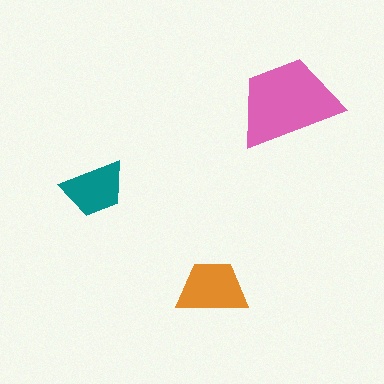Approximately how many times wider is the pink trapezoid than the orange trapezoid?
About 1.5 times wider.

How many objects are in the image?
There are 3 objects in the image.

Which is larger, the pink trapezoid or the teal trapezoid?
The pink one.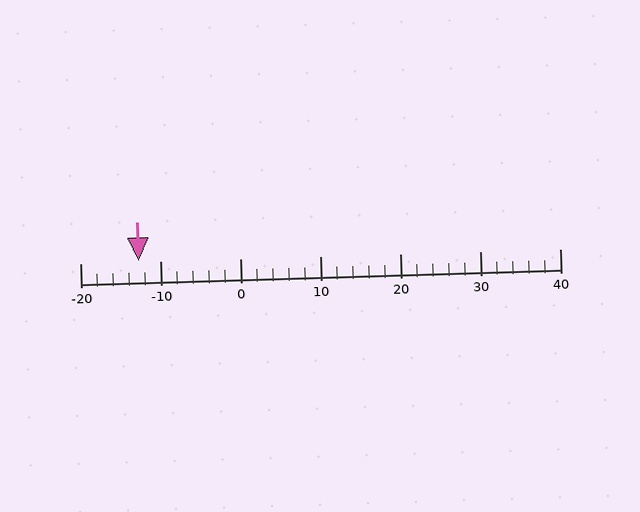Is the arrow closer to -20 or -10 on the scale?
The arrow is closer to -10.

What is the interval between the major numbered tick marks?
The major tick marks are spaced 10 units apart.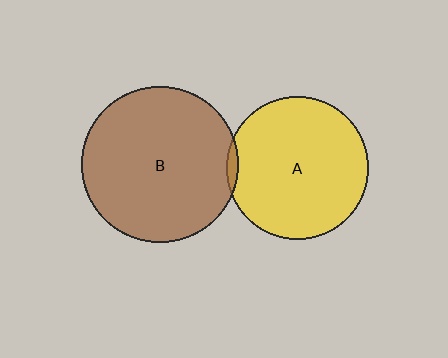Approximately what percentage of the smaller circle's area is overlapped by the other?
Approximately 5%.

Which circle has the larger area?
Circle B (brown).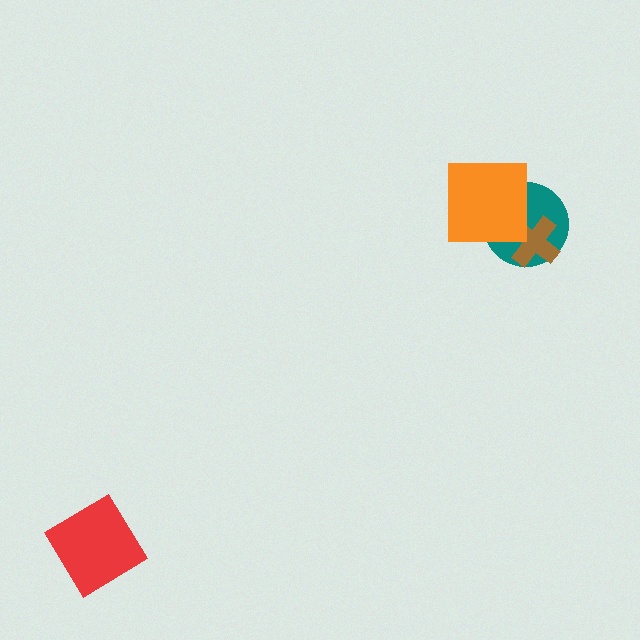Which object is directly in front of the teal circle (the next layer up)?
The brown cross is directly in front of the teal circle.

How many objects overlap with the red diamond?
0 objects overlap with the red diamond.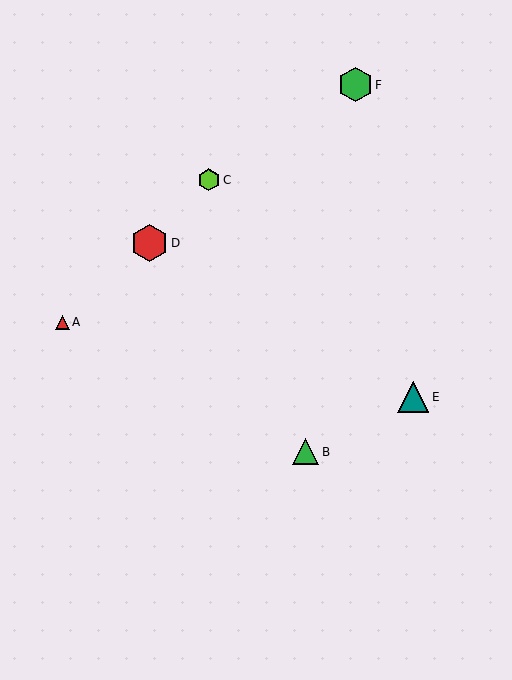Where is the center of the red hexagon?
The center of the red hexagon is at (150, 243).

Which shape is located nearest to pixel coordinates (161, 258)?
The red hexagon (labeled D) at (150, 243) is nearest to that location.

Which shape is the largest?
The red hexagon (labeled D) is the largest.